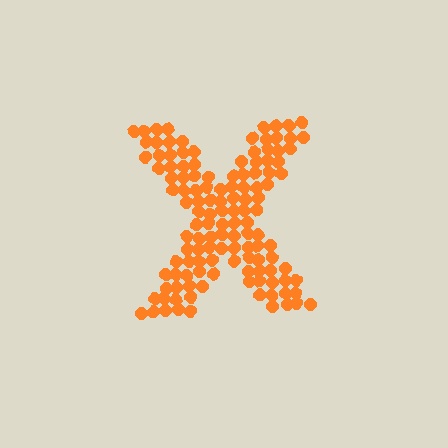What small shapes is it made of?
It is made of small circles.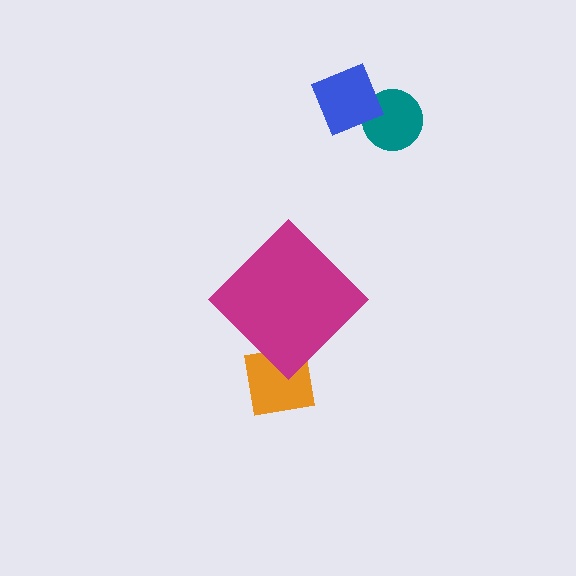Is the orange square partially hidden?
Yes, the orange square is partially hidden behind the magenta diamond.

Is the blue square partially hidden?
No, the blue square is fully visible.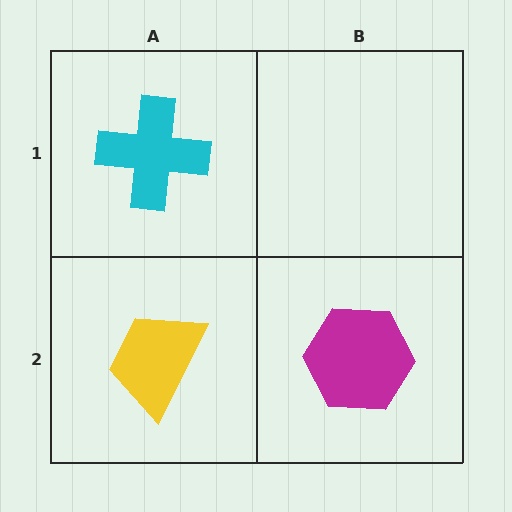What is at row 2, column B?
A magenta hexagon.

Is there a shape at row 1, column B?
No, that cell is empty.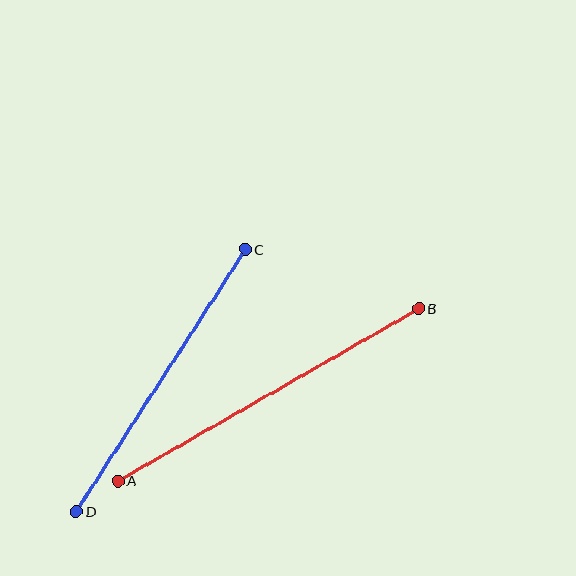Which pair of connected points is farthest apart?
Points A and B are farthest apart.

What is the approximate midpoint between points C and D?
The midpoint is at approximately (161, 380) pixels.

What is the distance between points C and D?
The distance is approximately 312 pixels.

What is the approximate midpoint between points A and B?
The midpoint is at approximately (268, 395) pixels.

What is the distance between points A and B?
The distance is approximately 347 pixels.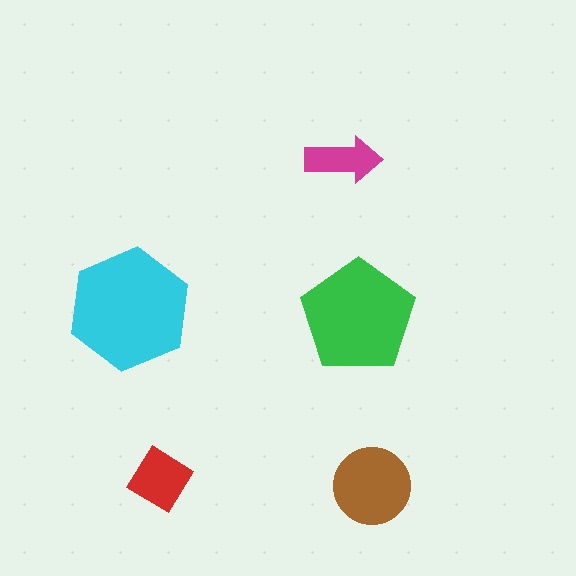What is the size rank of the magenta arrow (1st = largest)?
5th.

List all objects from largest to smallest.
The cyan hexagon, the green pentagon, the brown circle, the red diamond, the magenta arrow.